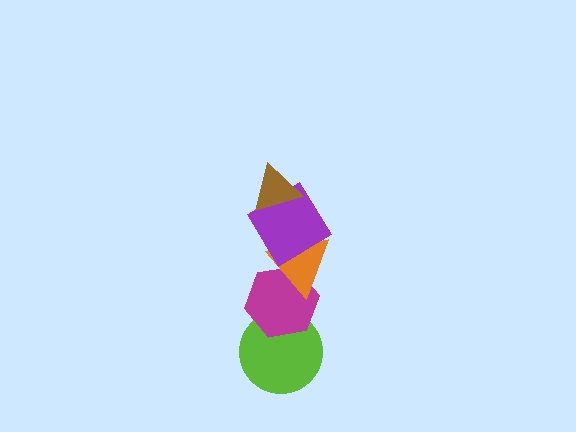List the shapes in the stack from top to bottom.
From top to bottom: the brown triangle, the purple diamond, the orange triangle, the magenta hexagon, the lime circle.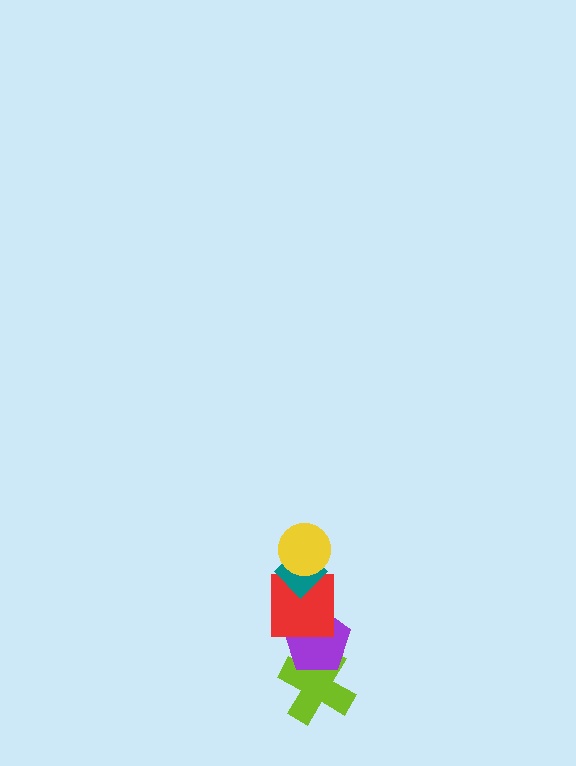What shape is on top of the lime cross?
The purple pentagon is on top of the lime cross.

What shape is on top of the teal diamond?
The yellow circle is on top of the teal diamond.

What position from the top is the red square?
The red square is 3rd from the top.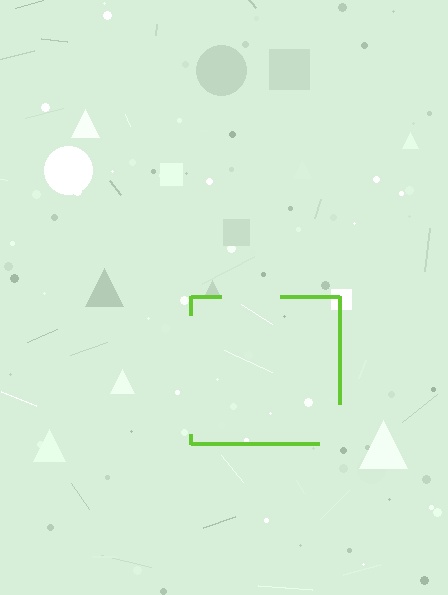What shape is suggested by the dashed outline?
The dashed outline suggests a square.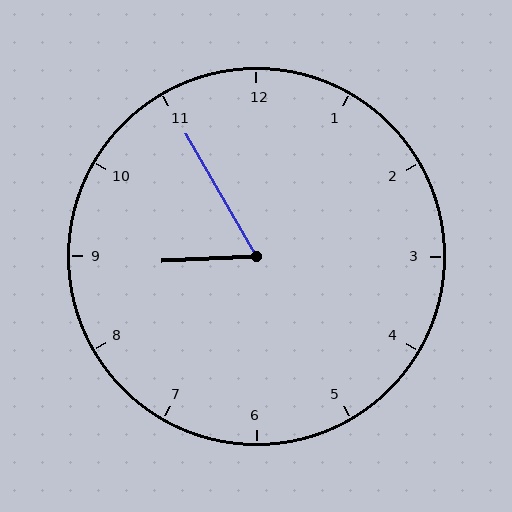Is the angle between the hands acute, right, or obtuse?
It is acute.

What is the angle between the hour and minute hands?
Approximately 62 degrees.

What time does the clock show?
8:55.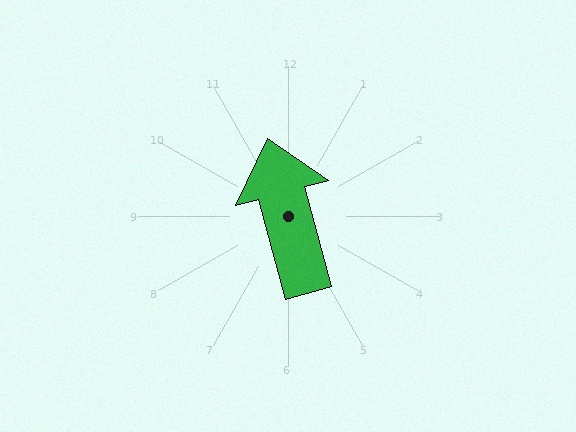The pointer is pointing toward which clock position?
Roughly 11 o'clock.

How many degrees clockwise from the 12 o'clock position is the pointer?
Approximately 345 degrees.